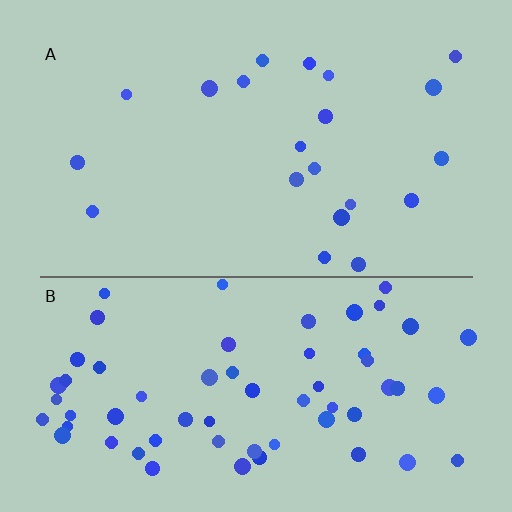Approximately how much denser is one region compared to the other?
Approximately 3.0× — region B over region A.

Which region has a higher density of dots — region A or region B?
B (the bottom).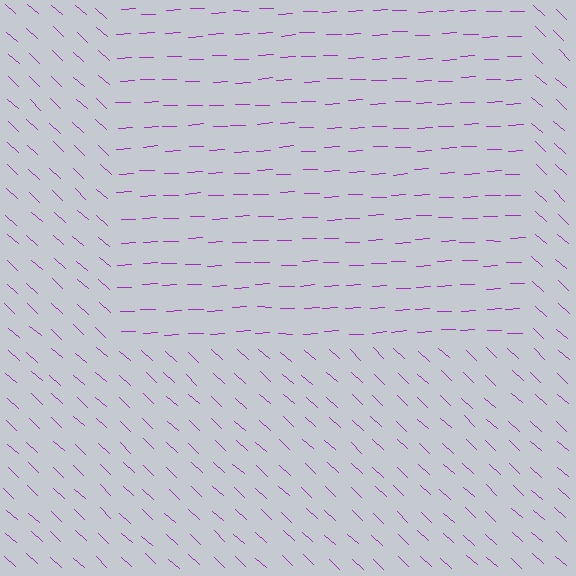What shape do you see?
I see a rectangle.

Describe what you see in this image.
The image is filled with small purple line segments. A rectangle region in the image has lines oriented differently from the surrounding lines, creating a visible texture boundary.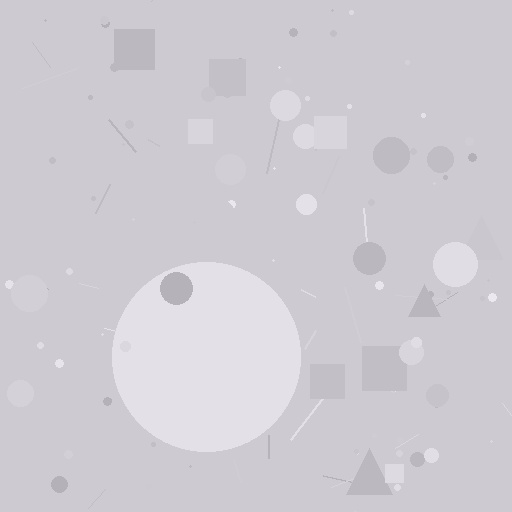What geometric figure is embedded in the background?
A circle is embedded in the background.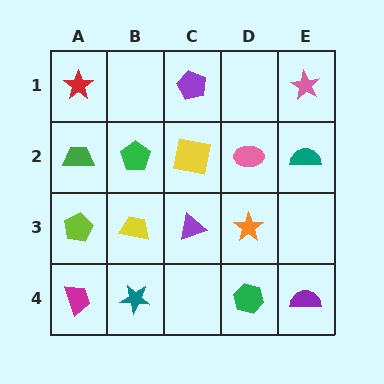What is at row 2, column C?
A yellow square.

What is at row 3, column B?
A yellow trapezoid.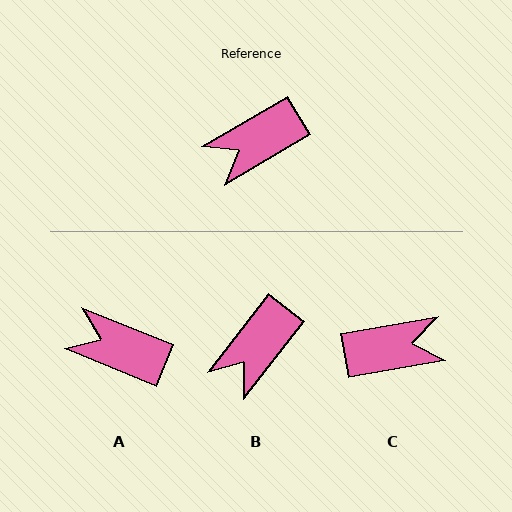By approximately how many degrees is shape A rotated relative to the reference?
Approximately 53 degrees clockwise.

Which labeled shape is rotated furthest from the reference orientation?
C, about 159 degrees away.